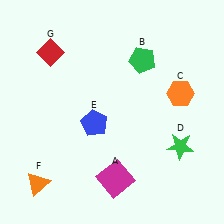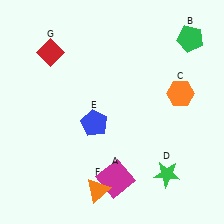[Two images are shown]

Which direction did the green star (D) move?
The green star (D) moved down.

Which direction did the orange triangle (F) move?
The orange triangle (F) moved right.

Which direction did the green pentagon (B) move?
The green pentagon (B) moved right.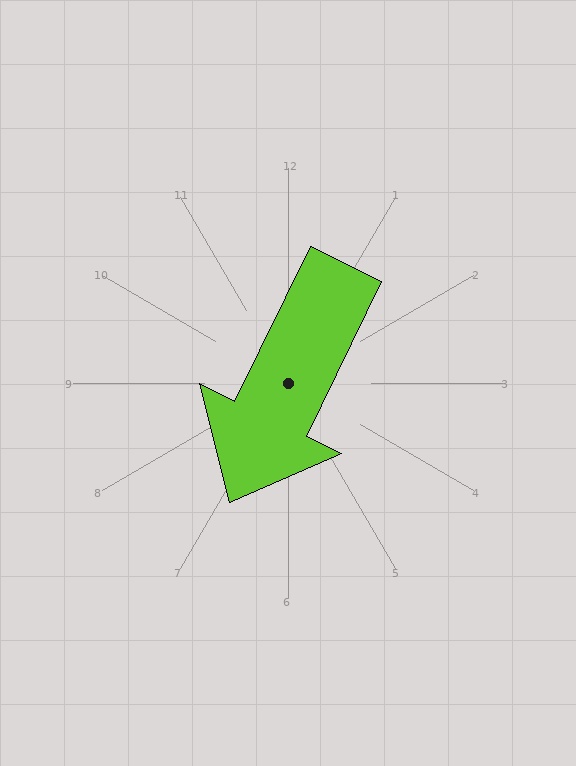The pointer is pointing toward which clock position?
Roughly 7 o'clock.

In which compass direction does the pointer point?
Southwest.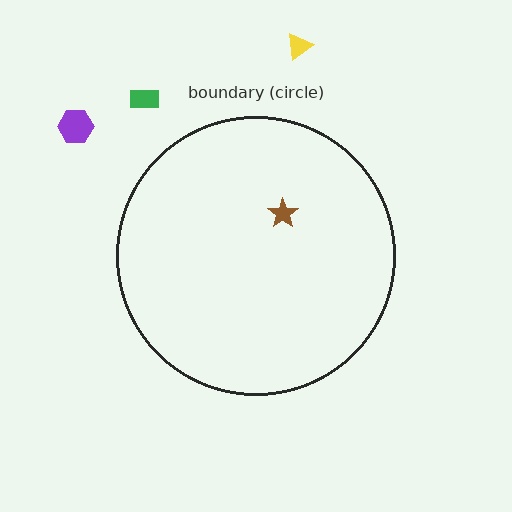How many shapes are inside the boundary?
1 inside, 3 outside.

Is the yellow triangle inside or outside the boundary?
Outside.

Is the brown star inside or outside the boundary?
Inside.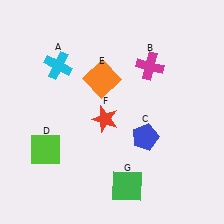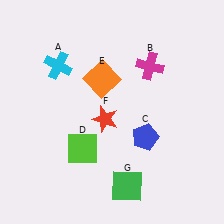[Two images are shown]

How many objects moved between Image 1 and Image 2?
1 object moved between the two images.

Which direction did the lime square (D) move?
The lime square (D) moved right.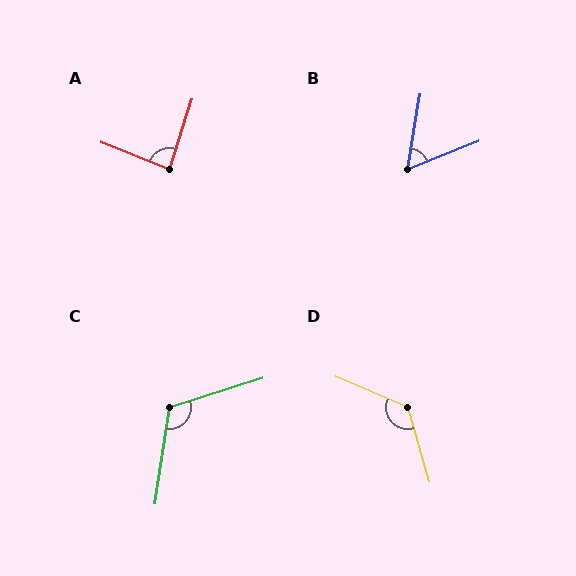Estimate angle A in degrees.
Approximately 86 degrees.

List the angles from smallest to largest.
B (59°), A (86°), C (116°), D (130°).